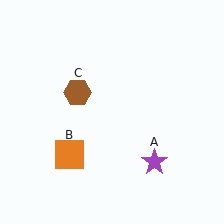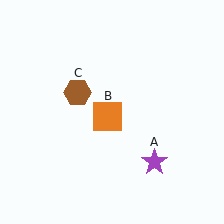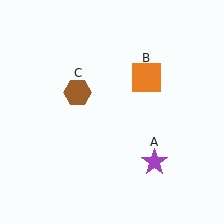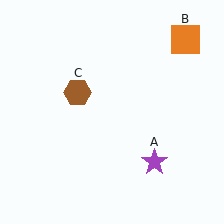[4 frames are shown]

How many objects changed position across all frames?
1 object changed position: orange square (object B).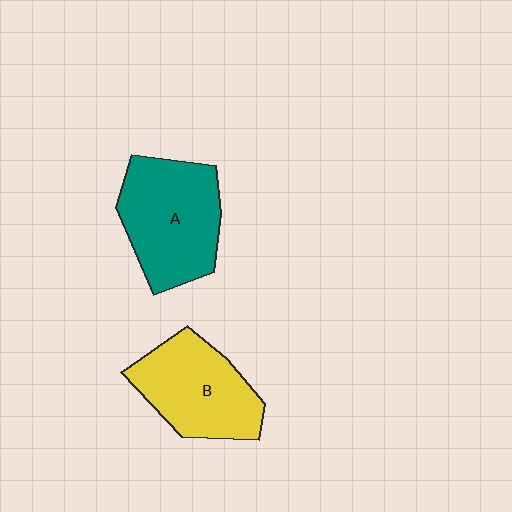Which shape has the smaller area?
Shape B (yellow).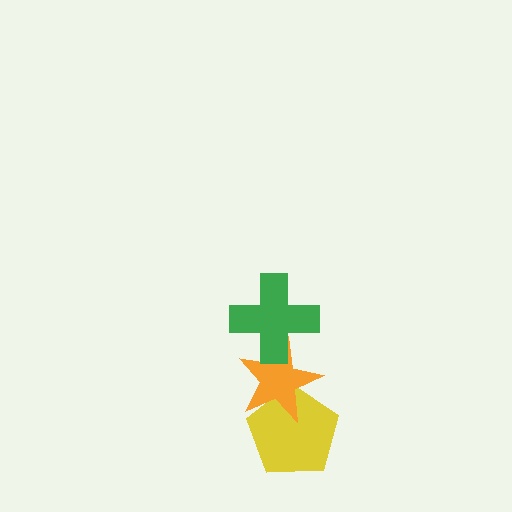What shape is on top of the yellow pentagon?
The orange star is on top of the yellow pentagon.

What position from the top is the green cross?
The green cross is 1st from the top.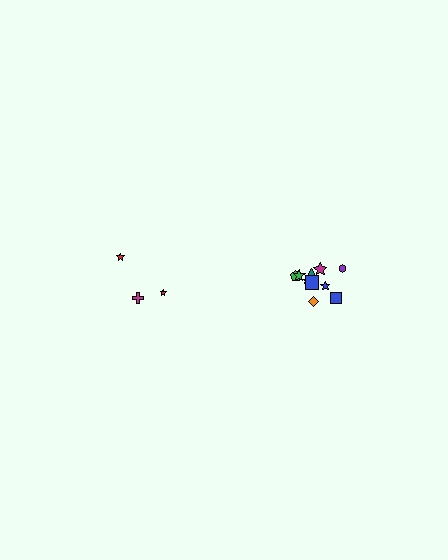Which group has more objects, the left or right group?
The right group.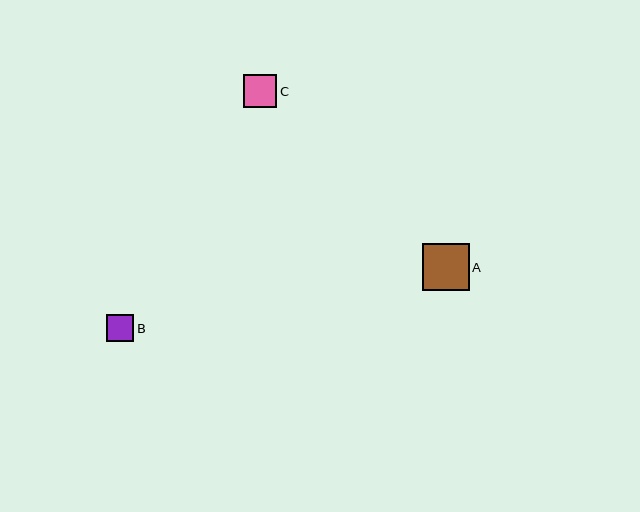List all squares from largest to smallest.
From largest to smallest: A, C, B.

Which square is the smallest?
Square B is the smallest with a size of approximately 27 pixels.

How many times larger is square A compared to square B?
Square A is approximately 1.7 times the size of square B.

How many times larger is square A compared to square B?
Square A is approximately 1.7 times the size of square B.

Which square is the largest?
Square A is the largest with a size of approximately 47 pixels.